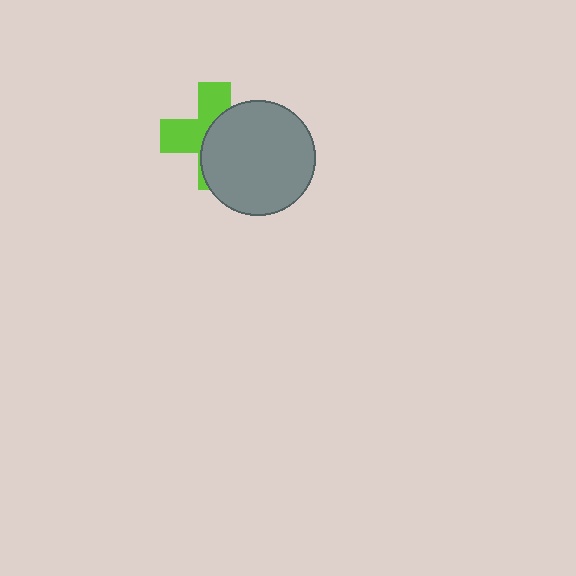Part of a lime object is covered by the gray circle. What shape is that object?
It is a cross.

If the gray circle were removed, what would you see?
You would see the complete lime cross.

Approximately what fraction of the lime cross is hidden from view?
Roughly 54% of the lime cross is hidden behind the gray circle.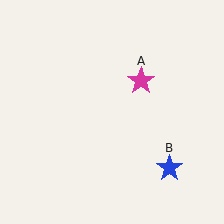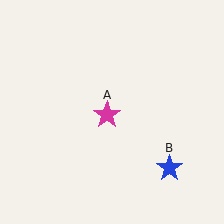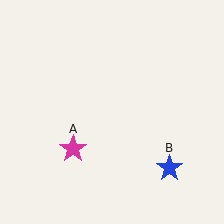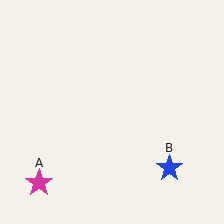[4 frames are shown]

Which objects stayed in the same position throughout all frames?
Blue star (object B) remained stationary.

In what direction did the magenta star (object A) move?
The magenta star (object A) moved down and to the left.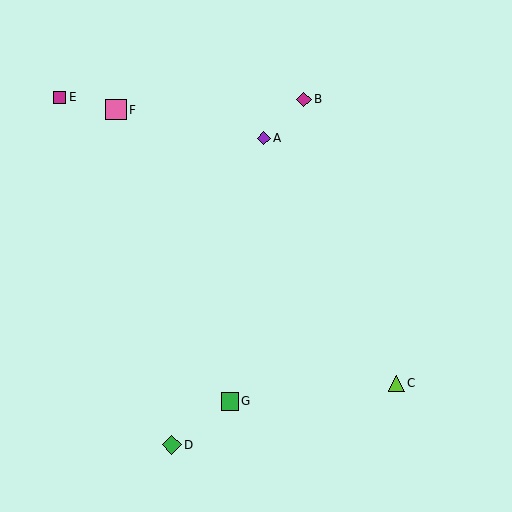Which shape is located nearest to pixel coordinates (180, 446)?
The green diamond (labeled D) at (172, 445) is nearest to that location.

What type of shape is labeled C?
Shape C is a lime triangle.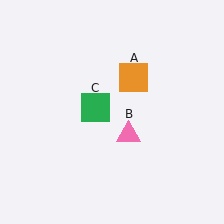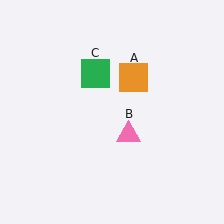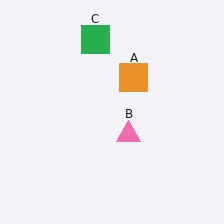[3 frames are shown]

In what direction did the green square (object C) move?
The green square (object C) moved up.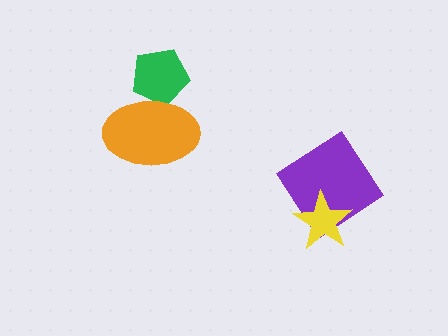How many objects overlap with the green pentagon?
1 object overlaps with the green pentagon.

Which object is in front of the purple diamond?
The yellow star is in front of the purple diamond.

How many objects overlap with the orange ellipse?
1 object overlaps with the orange ellipse.